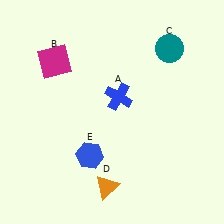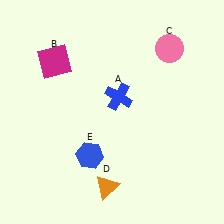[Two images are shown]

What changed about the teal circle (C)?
In Image 1, C is teal. In Image 2, it changed to pink.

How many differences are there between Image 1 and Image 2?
There is 1 difference between the two images.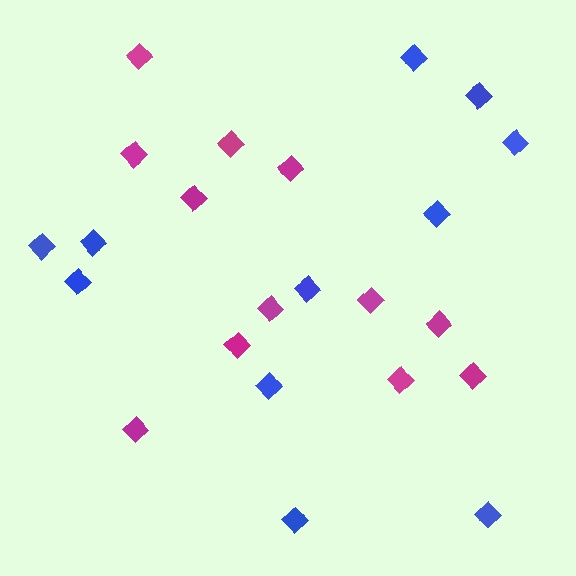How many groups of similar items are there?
There are 2 groups: one group of magenta diamonds (12) and one group of blue diamonds (11).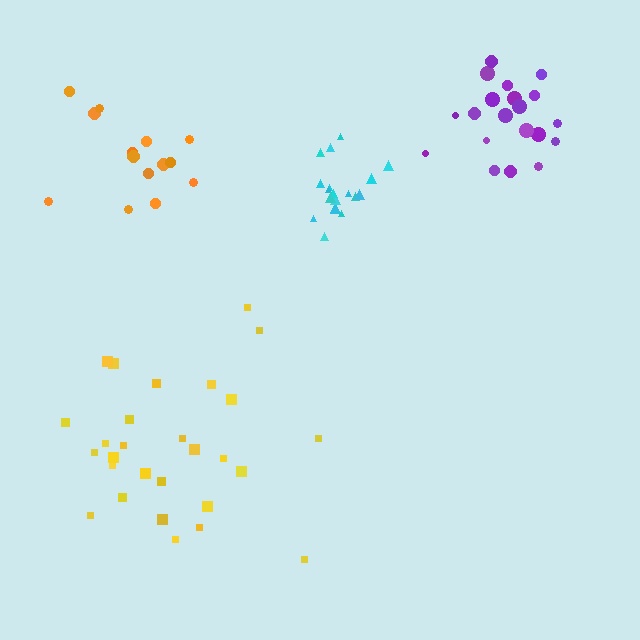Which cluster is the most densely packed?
Cyan.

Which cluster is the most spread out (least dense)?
Orange.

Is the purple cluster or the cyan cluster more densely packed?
Cyan.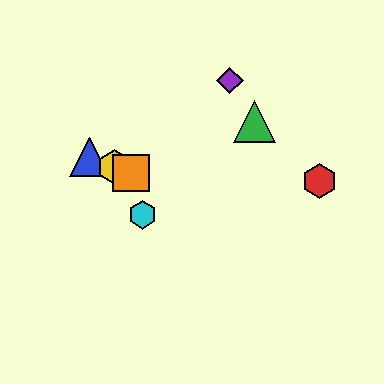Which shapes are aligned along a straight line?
The blue triangle, the yellow hexagon, the orange square are aligned along a straight line.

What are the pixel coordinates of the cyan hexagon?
The cyan hexagon is at (143, 215).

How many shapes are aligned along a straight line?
3 shapes (the blue triangle, the yellow hexagon, the orange square) are aligned along a straight line.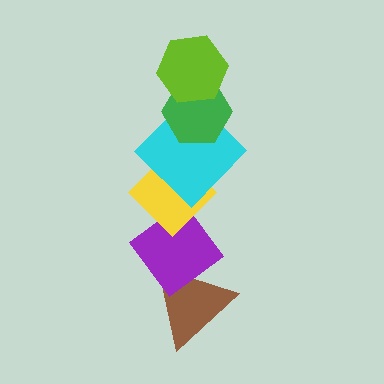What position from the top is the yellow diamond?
The yellow diamond is 4th from the top.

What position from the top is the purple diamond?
The purple diamond is 5th from the top.